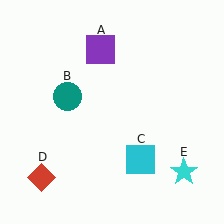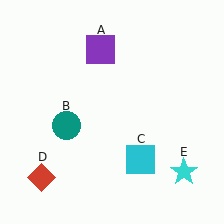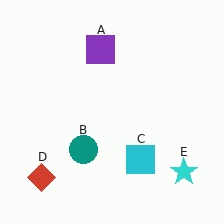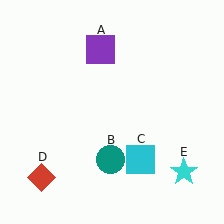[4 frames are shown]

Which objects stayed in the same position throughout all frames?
Purple square (object A) and cyan square (object C) and red diamond (object D) and cyan star (object E) remained stationary.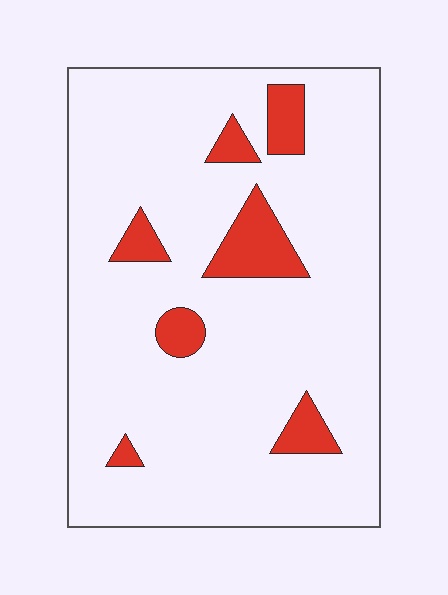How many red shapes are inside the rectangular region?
7.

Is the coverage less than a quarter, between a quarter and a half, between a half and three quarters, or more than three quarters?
Less than a quarter.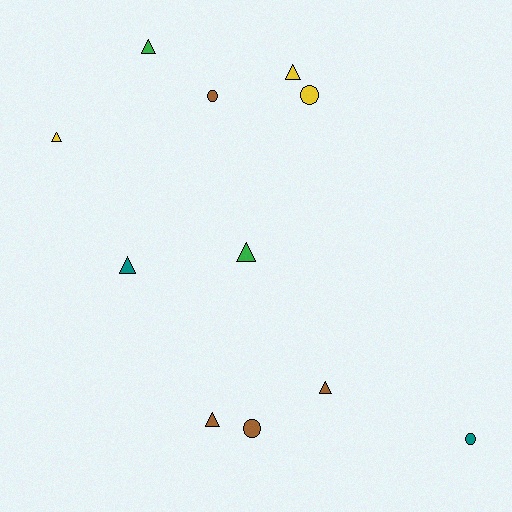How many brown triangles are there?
There are 2 brown triangles.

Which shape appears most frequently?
Triangle, with 7 objects.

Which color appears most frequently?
Brown, with 4 objects.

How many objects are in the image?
There are 11 objects.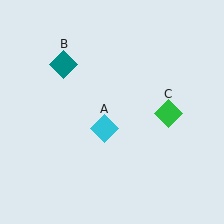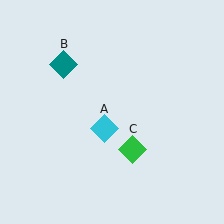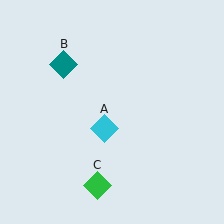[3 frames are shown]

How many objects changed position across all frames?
1 object changed position: green diamond (object C).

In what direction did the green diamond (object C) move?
The green diamond (object C) moved down and to the left.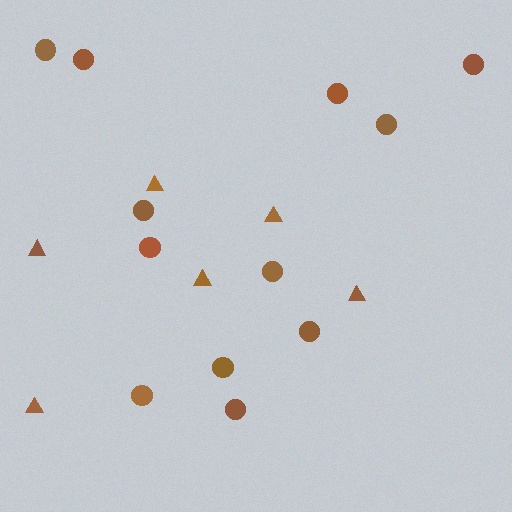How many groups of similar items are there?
There are 2 groups: one group of circles (12) and one group of triangles (6).